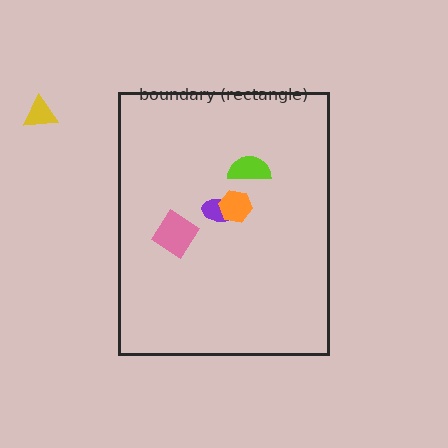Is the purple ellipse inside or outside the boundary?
Inside.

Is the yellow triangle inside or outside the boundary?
Outside.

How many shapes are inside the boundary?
4 inside, 1 outside.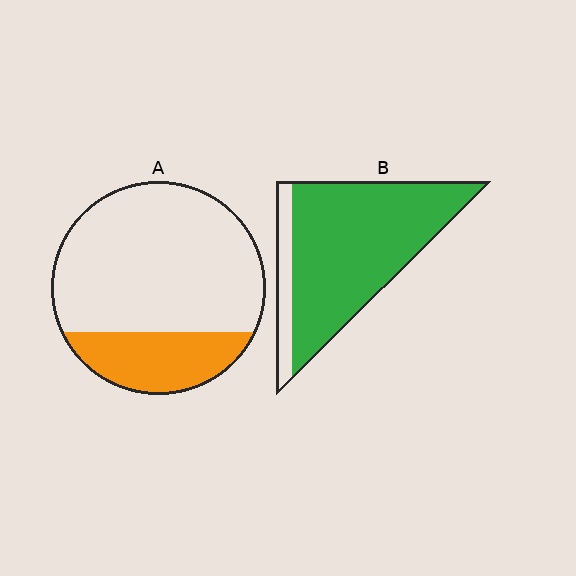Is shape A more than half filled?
No.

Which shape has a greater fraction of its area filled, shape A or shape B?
Shape B.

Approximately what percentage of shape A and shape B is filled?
A is approximately 25% and B is approximately 85%.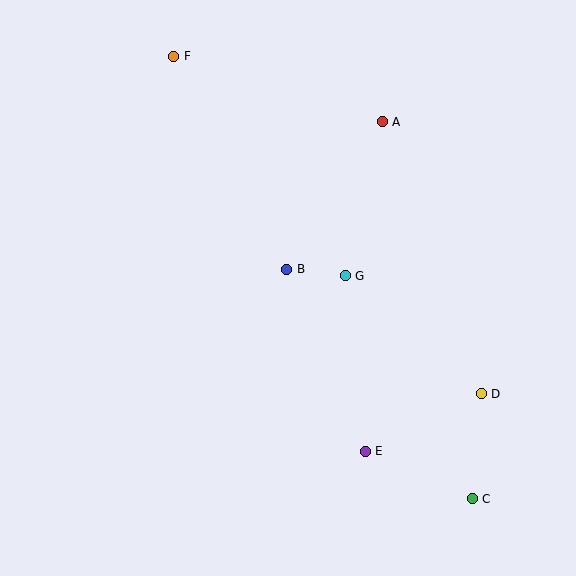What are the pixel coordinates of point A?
Point A is at (382, 122).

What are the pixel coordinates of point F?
Point F is at (174, 56).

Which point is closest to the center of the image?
Point B at (287, 269) is closest to the center.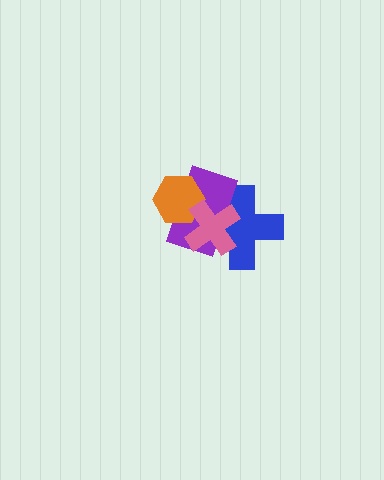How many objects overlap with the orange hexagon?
2 objects overlap with the orange hexagon.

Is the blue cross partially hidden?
Yes, it is partially covered by another shape.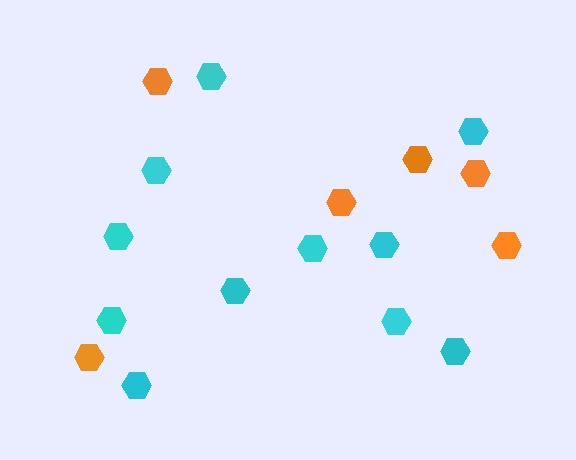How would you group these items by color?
There are 2 groups: one group of cyan hexagons (11) and one group of orange hexagons (6).